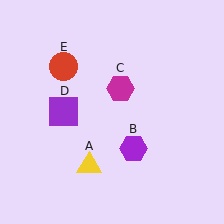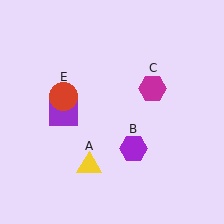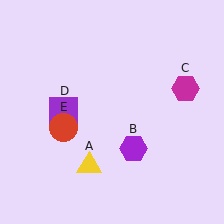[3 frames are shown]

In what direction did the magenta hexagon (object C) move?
The magenta hexagon (object C) moved right.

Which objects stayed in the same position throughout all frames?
Yellow triangle (object A) and purple hexagon (object B) and purple square (object D) remained stationary.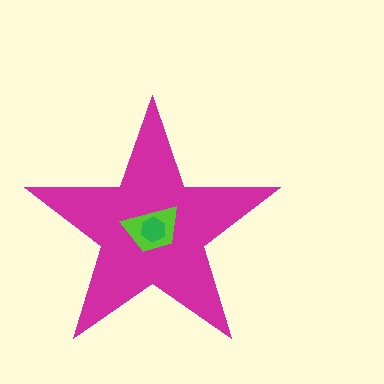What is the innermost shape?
The green hexagon.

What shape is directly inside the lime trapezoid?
The green hexagon.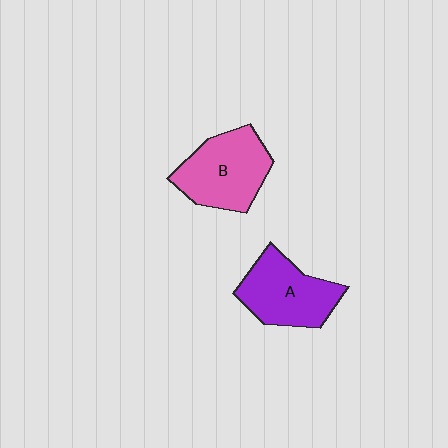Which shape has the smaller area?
Shape A (purple).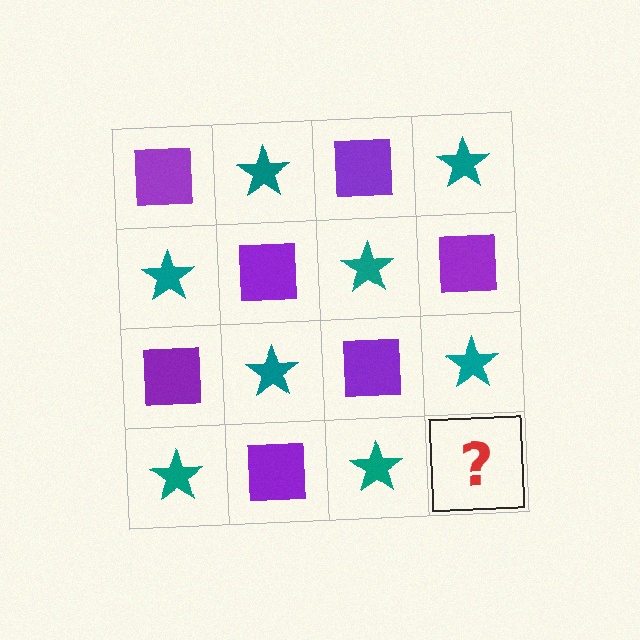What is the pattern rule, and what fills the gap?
The rule is that it alternates purple square and teal star in a checkerboard pattern. The gap should be filled with a purple square.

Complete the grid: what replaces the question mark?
The question mark should be replaced with a purple square.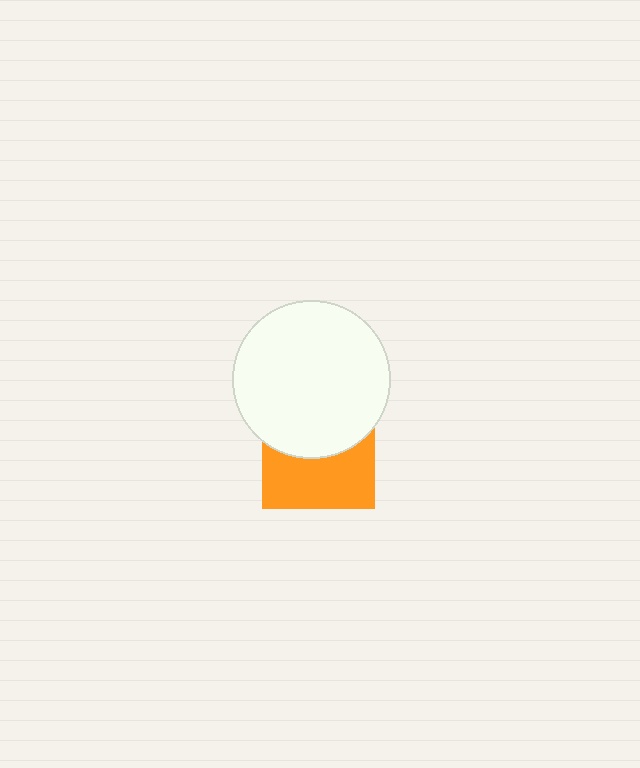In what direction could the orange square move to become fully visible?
The orange square could move down. That would shift it out from behind the white circle entirely.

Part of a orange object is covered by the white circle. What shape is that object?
It is a square.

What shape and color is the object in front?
The object in front is a white circle.